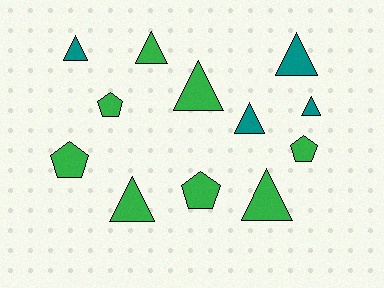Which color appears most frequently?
Green, with 8 objects.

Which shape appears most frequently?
Triangle, with 8 objects.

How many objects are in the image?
There are 12 objects.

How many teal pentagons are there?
There are no teal pentagons.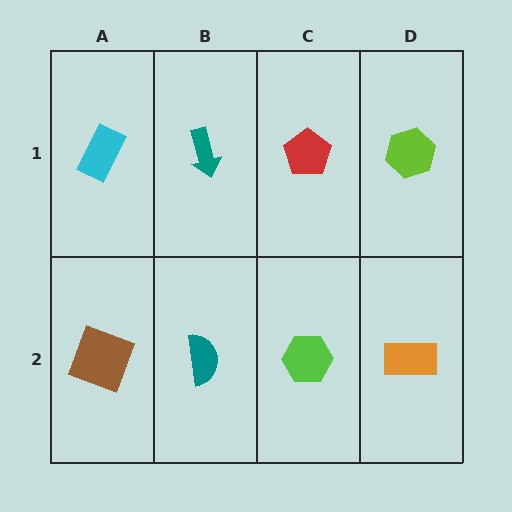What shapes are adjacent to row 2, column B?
A teal arrow (row 1, column B), a brown square (row 2, column A), a lime hexagon (row 2, column C).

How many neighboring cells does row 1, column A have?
2.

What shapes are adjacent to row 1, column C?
A lime hexagon (row 2, column C), a teal arrow (row 1, column B), a lime hexagon (row 1, column D).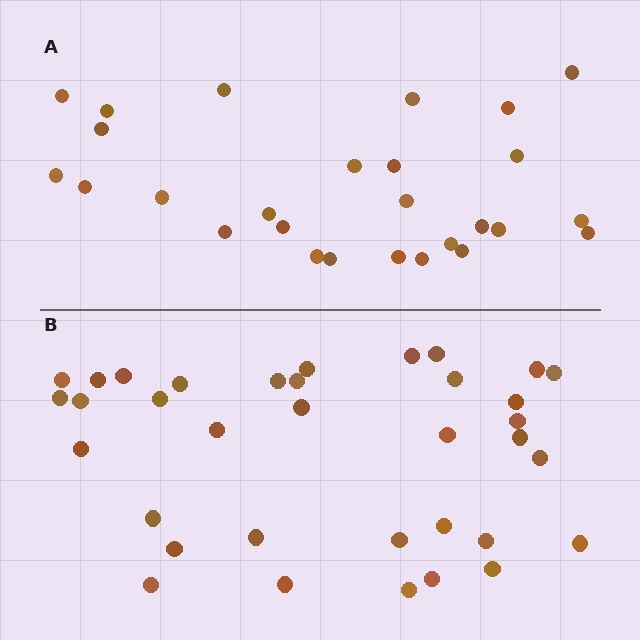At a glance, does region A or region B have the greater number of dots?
Region B (the bottom region) has more dots.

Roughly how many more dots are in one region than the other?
Region B has roughly 8 or so more dots than region A.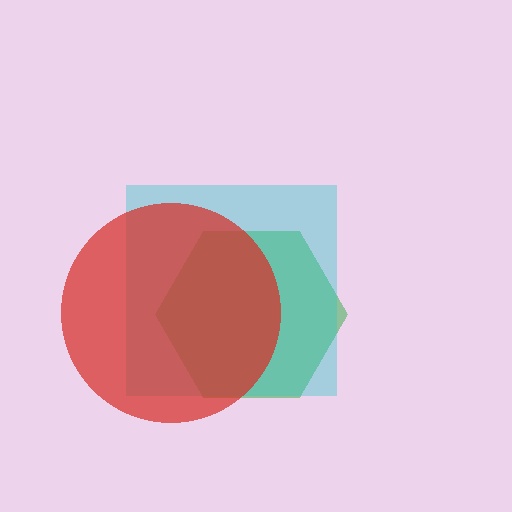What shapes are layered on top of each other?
The layered shapes are: a green hexagon, a cyan square, a red circle.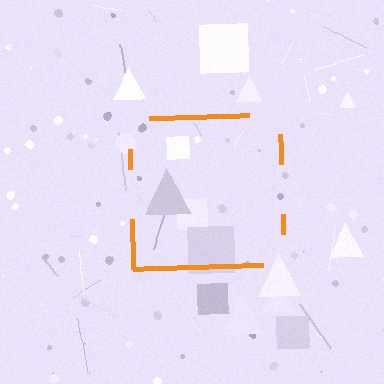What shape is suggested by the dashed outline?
The dashed outline suggests a square.